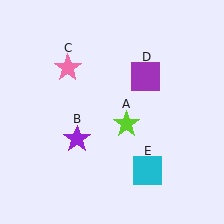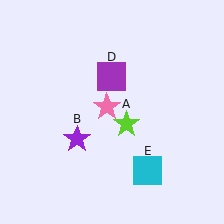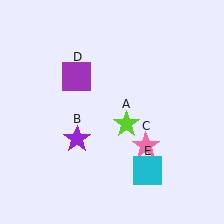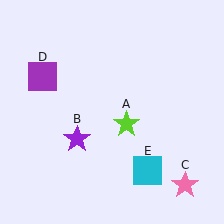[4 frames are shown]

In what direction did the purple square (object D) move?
The purple square (object D) moved left.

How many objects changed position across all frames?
2 objects changed position: pink star (object C), purple square (object D).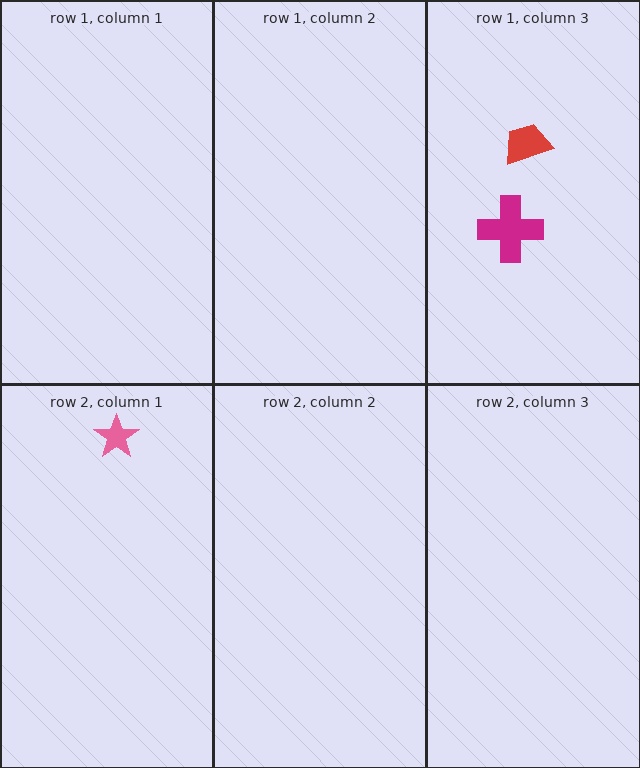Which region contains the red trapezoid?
The row 1, column 3 region.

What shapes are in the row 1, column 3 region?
The red trapezoid, the magenta cross.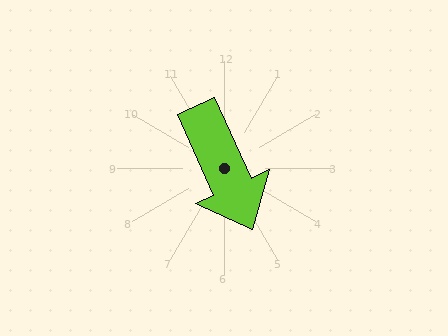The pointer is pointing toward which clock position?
Roughly 5 o'clock.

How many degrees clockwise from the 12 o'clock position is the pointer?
Approximately 155 degrees.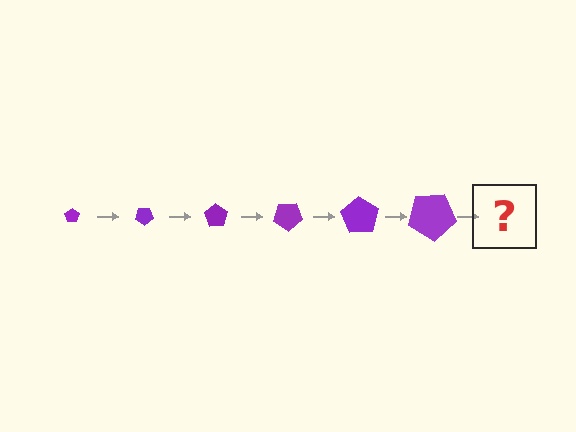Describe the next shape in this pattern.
It should be a pentagon, larger than the previous one and rotated 210 degrees from the start.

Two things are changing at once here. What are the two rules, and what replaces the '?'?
The two rules are that the pentagon grows larger each step and it rotates 35 degrees each step. The '?' should be a pentagon, larger than the previous one and rotated 210 degrees from the start.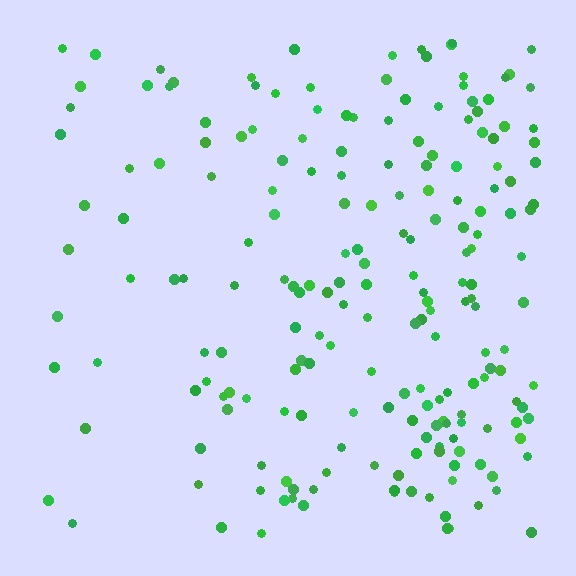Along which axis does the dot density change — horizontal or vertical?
Horizontal.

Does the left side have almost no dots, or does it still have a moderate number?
Still a moderate number, just noticeably fewer than the right.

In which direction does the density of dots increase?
From left to right, with the right side densest.